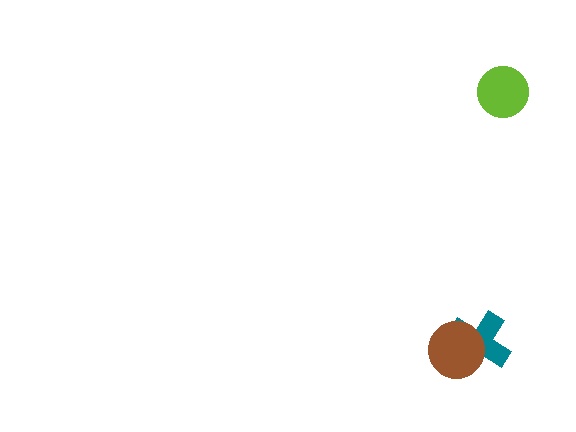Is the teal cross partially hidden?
Yes, it is partially covered by another shape.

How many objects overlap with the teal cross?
1 object overlaps with the teal cross.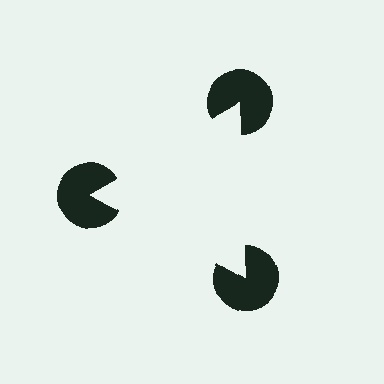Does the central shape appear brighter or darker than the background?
It typically appears slightly brighter than the background, even though no actual brightness change is drawn.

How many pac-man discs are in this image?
There are 3 — one at each vertex of the illusory triangle.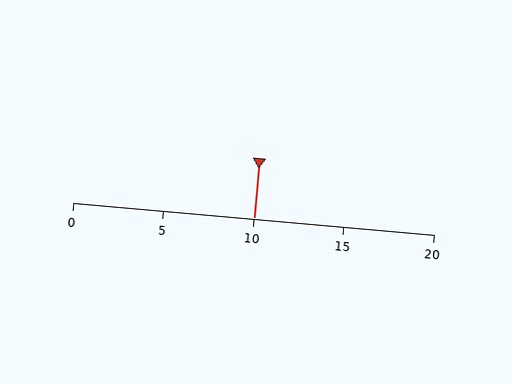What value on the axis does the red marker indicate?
The marker indicates approximately 10.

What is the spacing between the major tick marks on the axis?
The major ticks are spaced 5 apart.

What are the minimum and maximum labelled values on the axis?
The axis runs from 0 to 20.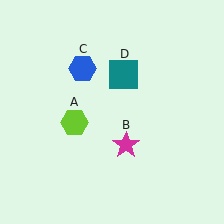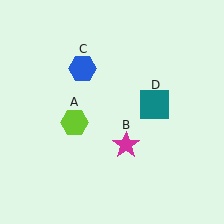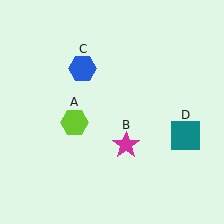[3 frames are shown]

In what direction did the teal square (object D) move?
The teal square (object D) moved down and to the right.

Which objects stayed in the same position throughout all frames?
Lime hexagon (object A) and magenta star (object B) and blue hexagon (object C) remained stationary.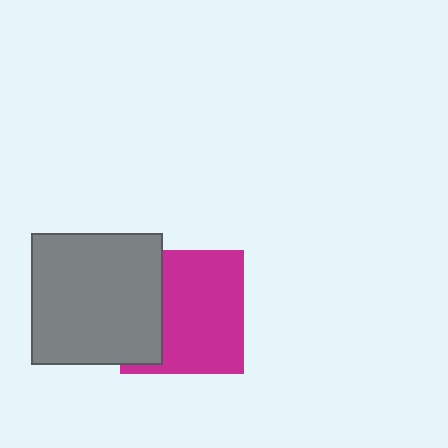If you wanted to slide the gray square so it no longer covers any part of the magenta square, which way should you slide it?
Slide it left — that is the most direct way to separate the two shapes.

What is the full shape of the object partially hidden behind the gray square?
The partially hidden object is a magenta square.